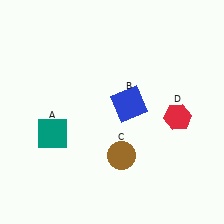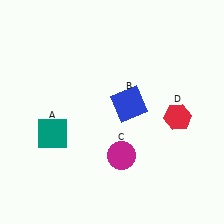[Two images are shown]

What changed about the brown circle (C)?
In Image 1, C is brown. In Image 2, it changed to magenta.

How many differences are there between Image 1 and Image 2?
There is 1 difference between the two images.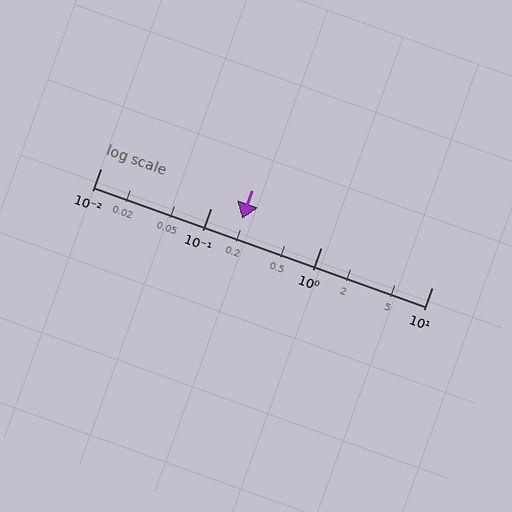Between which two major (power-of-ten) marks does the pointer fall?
The pointer is between 0.1 and 1.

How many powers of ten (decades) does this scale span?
The scale spans 3 decades, from 0.01 to 10.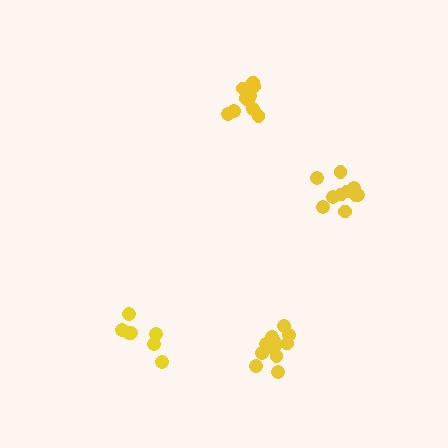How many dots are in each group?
Group 1: 13 dots, Group 2: 10 dots, Group 3: 7 dots, Group 4: 10 dots (40 total).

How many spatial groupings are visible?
There are 4 spatial groupings.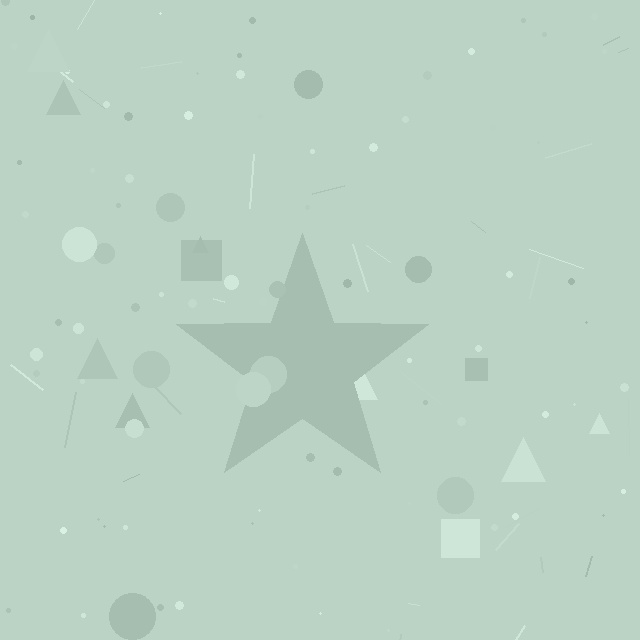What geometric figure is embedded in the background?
A star is embedded in the background.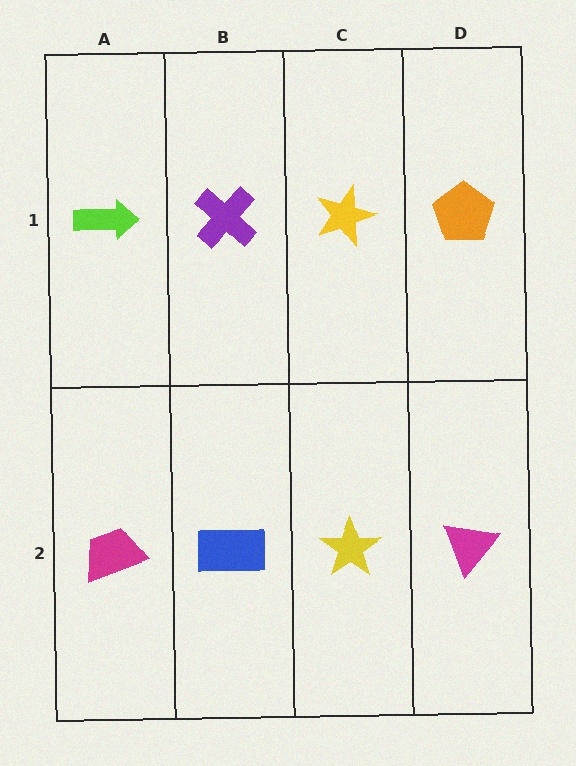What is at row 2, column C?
A yellow star.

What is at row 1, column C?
A yellow star.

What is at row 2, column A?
A magenta trapezoid.